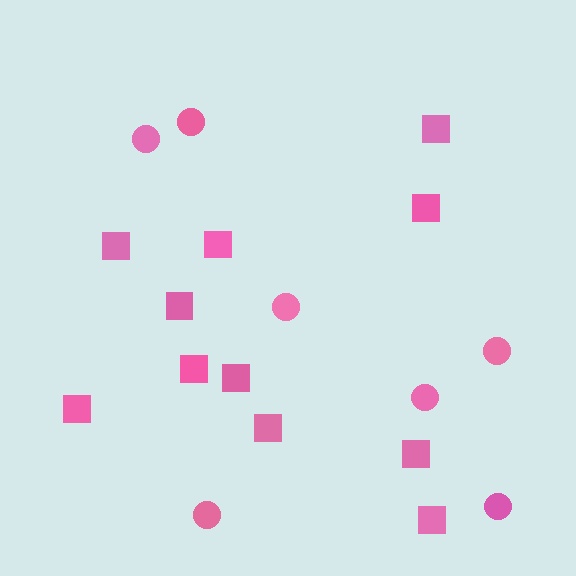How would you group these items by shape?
There are 2 groups: one group of squares (11) and one group of circles (7).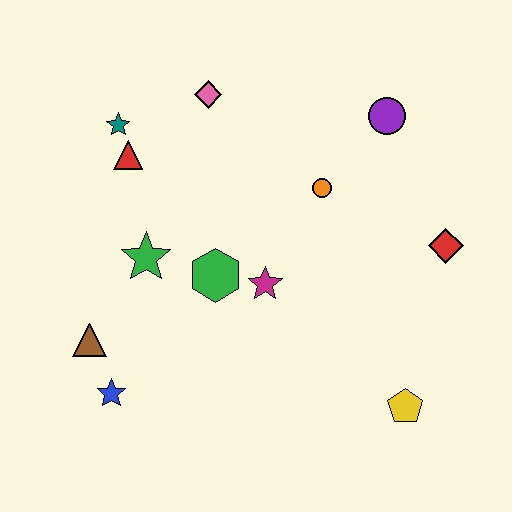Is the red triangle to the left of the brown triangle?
No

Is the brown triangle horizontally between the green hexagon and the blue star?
No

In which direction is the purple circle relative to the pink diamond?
The purple circle is to the right of the pink diamond.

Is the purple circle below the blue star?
No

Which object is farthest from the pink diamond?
The yellow pentagon is farthest from the pink diamond.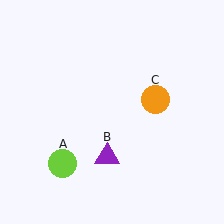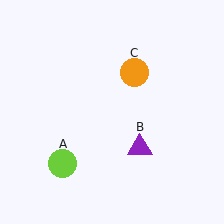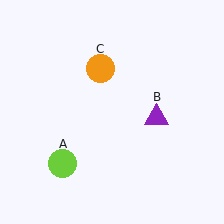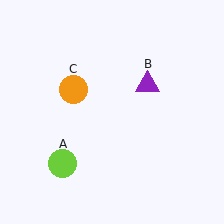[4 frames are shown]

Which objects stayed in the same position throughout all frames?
Lime circle (object A) remained stationary.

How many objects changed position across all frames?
2 objects changed position: purple triangle (object B), orange circle (object C).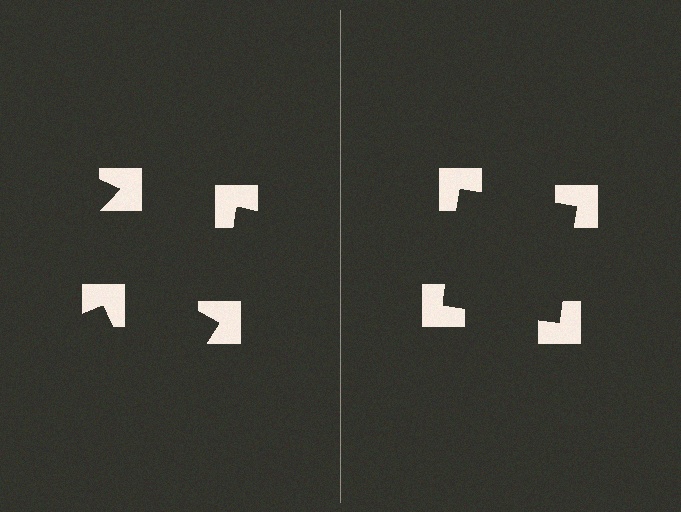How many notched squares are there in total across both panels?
8 — 4 on each side.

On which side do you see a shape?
An illusory square appears on the right side. On the left side the wedge cuts are rotated, so no coherent shape forms.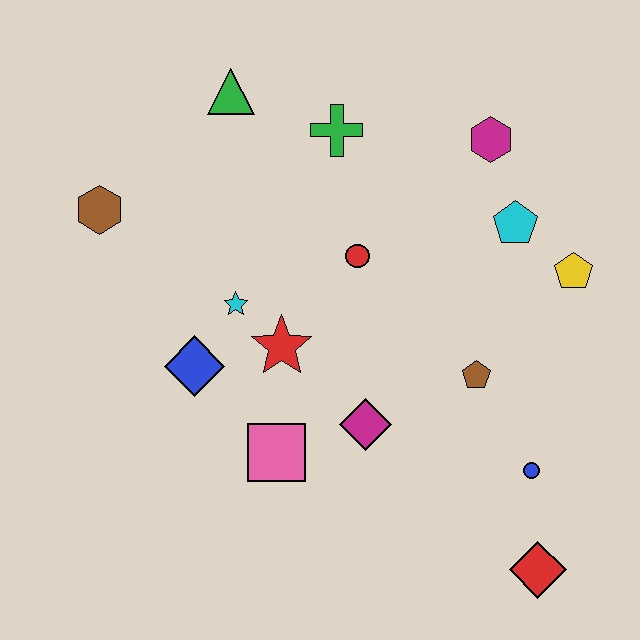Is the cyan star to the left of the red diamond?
Yes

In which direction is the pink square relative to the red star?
The pink square is below the red star.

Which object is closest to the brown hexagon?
The cyan star is closest to the brown hexagon.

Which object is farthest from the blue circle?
The brown hexagon is farthest from the blue circle.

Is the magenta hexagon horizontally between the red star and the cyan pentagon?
Yes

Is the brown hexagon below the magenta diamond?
No